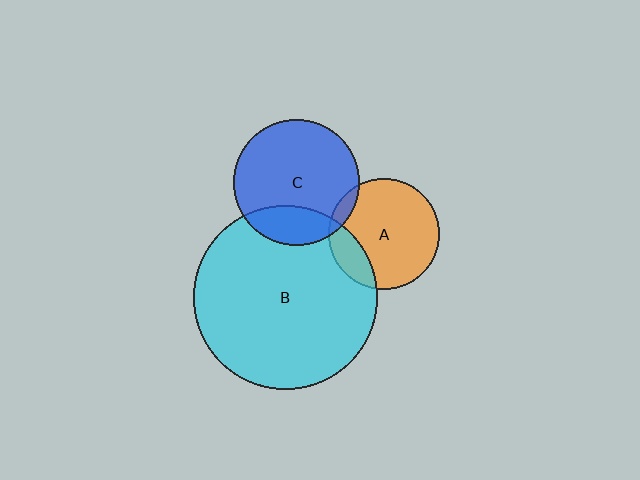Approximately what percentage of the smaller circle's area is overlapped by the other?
Approximately 5%.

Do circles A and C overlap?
Yes.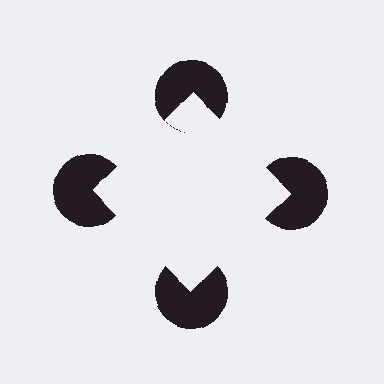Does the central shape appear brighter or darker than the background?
It typically appears slightly brighter than the background, even though no actual brightness change is drawn.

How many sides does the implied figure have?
4 sides.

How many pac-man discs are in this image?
There are 4 — one at each vertex of the illusory square.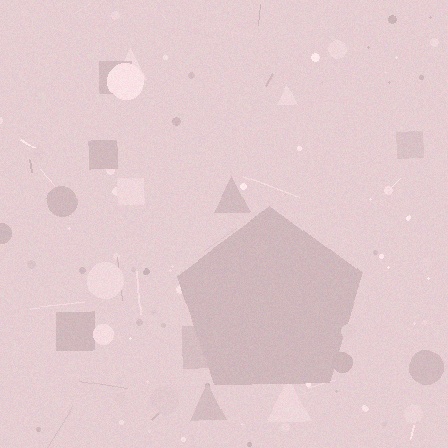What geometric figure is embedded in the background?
A pentagon is embedded in the background.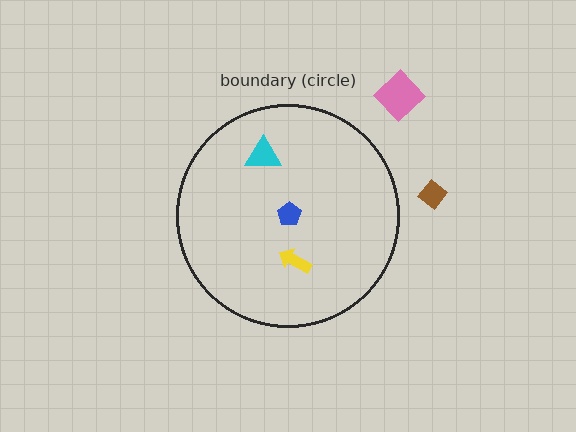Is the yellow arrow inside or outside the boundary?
Inside.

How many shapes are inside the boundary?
3 inside, 2 outside.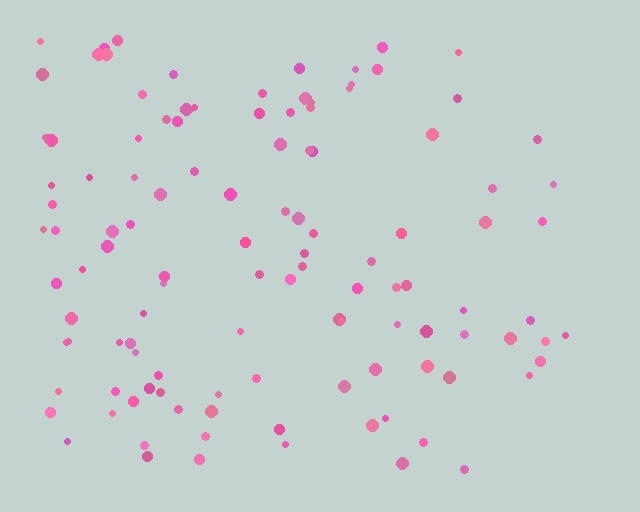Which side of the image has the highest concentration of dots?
The left.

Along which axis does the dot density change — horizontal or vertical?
Horizontal.